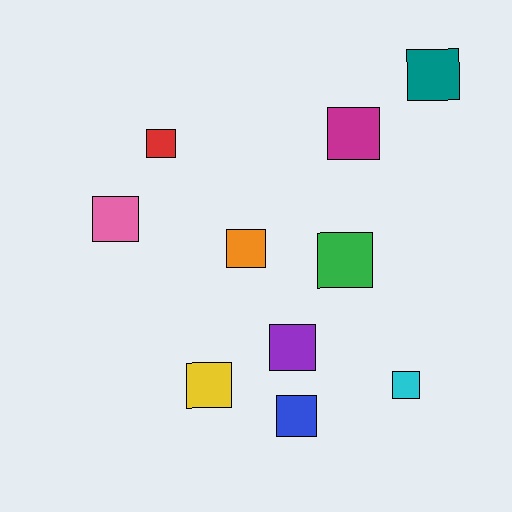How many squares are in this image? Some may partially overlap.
There are 10 squares.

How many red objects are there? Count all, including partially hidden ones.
There is 1 red object.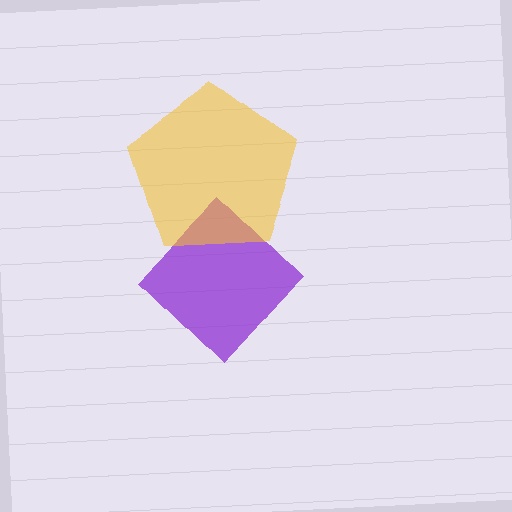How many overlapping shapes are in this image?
There are 2 overlapping shapes in the image.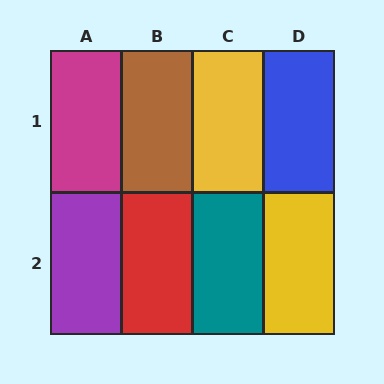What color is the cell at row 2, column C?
Teal.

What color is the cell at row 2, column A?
Purple.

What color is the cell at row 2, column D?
Yellow.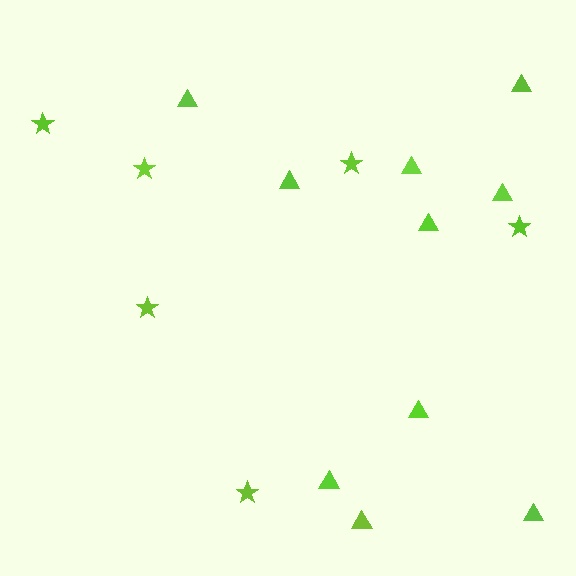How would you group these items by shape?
There are 2 groups: one group of triangles (10) and one group of stars (6).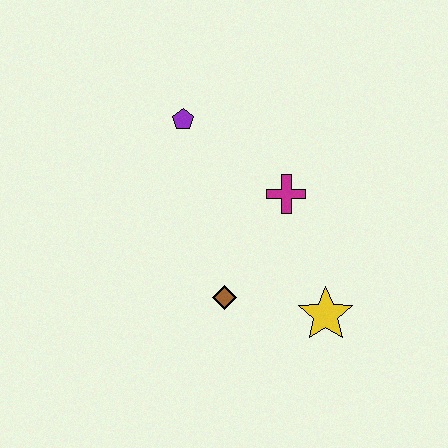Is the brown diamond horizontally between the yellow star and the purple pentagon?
Yes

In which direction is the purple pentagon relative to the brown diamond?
The purple pentagon is above the brown diamond.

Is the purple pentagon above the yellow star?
Yes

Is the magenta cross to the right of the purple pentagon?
Yes